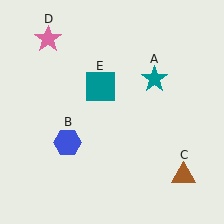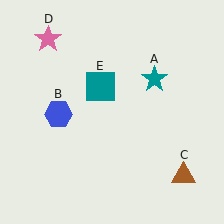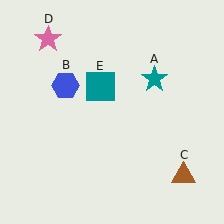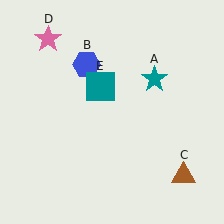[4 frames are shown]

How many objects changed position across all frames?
1 object changed position: blue hexagon (object B).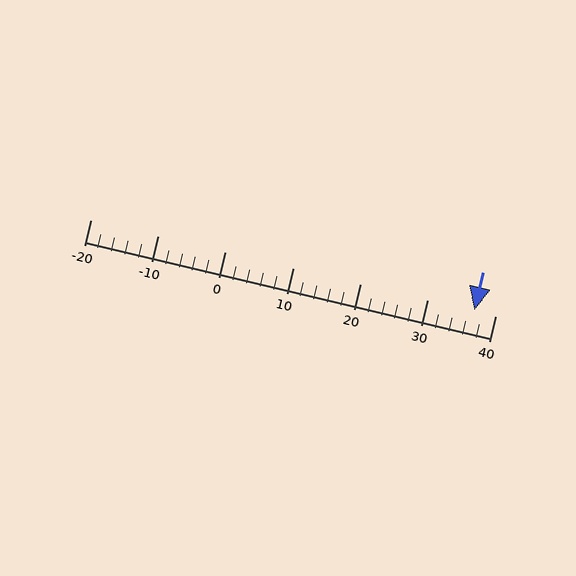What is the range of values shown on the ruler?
The ruler shows values from -20 to 40.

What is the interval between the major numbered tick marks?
The major tick marks are spaced 10 units apart.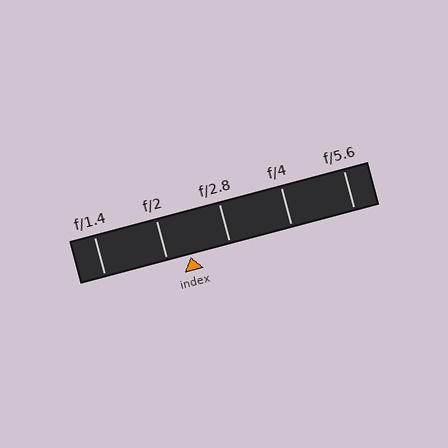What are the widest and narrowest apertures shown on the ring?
The widest aperture shown is f/1.4 and the narrowest is f/5.6.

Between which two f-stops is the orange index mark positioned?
The index mark is between f/2 and f/2.8.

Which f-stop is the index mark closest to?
The index mark is closest to f/2.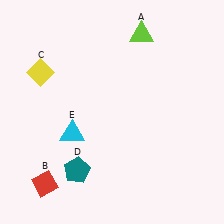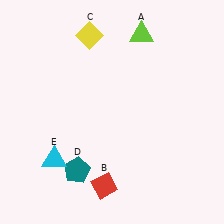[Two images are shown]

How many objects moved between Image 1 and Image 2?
3 objects moved between the two images.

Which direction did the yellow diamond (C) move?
The yellow diamond (C) moved right.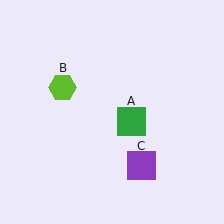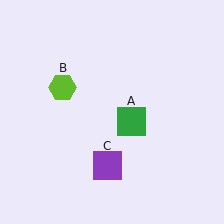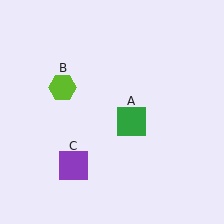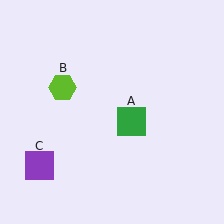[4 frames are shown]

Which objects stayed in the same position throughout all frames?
Green square (object A) and lime hexagon (object B) remained stationary.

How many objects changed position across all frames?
1 object changed position: purple square (object C).